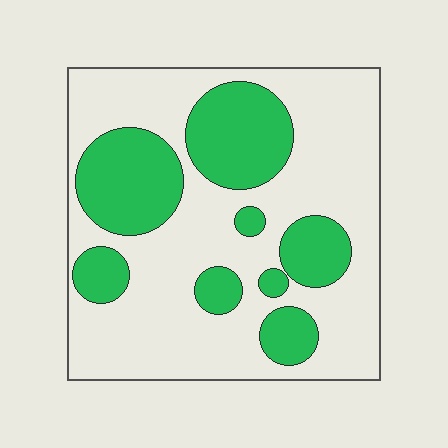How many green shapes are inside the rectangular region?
8.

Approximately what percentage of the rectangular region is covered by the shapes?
Approximately 30%.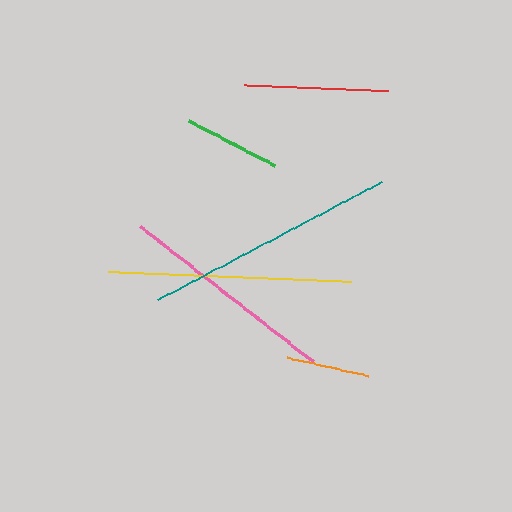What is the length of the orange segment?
The orange segment is approximately 83 pixels long.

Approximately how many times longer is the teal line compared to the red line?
The teal line is approximately 1.8 times the length of the red line.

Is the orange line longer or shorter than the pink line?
The pink line is longer than the orange line.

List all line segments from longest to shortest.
From longest to shortest: teal, yellow, pink, red, green, orange.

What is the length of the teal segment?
The teal segment is approximately 253 pixels long.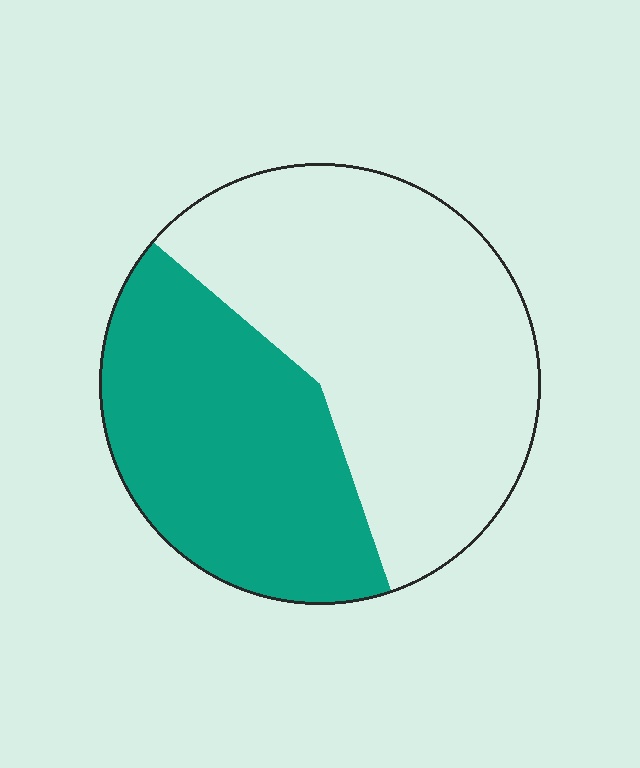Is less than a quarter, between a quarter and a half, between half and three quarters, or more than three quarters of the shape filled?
Between a quarter and a half.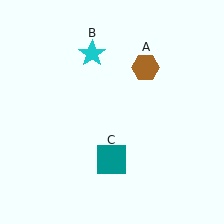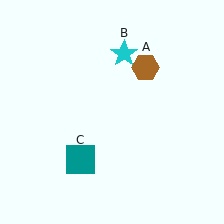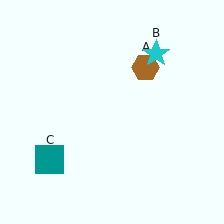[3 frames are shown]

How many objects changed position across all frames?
2 objects changed position: cyan star (object B), teal square (object C).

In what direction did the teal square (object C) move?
The teal square (object C) moved left.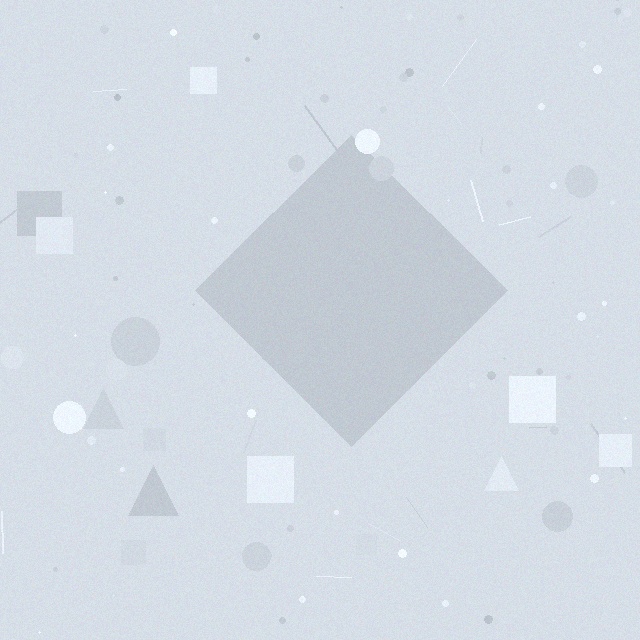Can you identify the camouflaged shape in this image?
The camouflaged shape is a diamond.